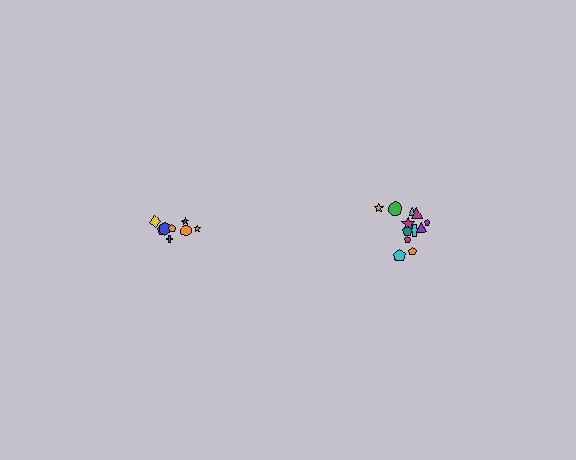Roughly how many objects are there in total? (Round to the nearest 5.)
Roughly 20 objects in total.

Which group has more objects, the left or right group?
The right group.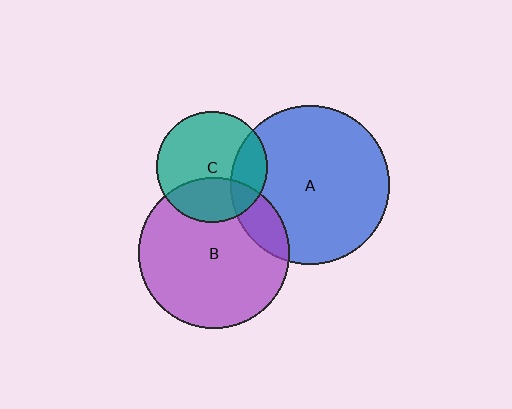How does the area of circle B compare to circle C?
Approximately 1.8 times.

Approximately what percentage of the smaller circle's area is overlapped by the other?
Approximately 15%.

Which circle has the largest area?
Circle A (blue).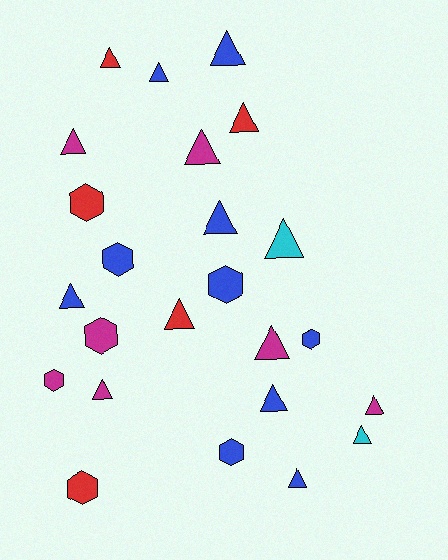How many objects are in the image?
There are 24 objects.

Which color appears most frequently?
Blue, with 10 objects.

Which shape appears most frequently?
Triangle, with 16 objects.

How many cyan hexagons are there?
There are no cyan hexagons.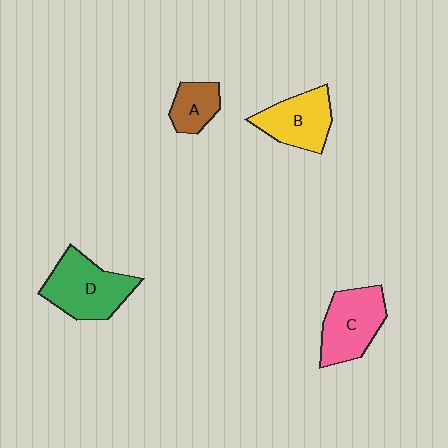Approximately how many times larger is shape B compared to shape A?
Approximately 1.6 times.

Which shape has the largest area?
Shape D (green).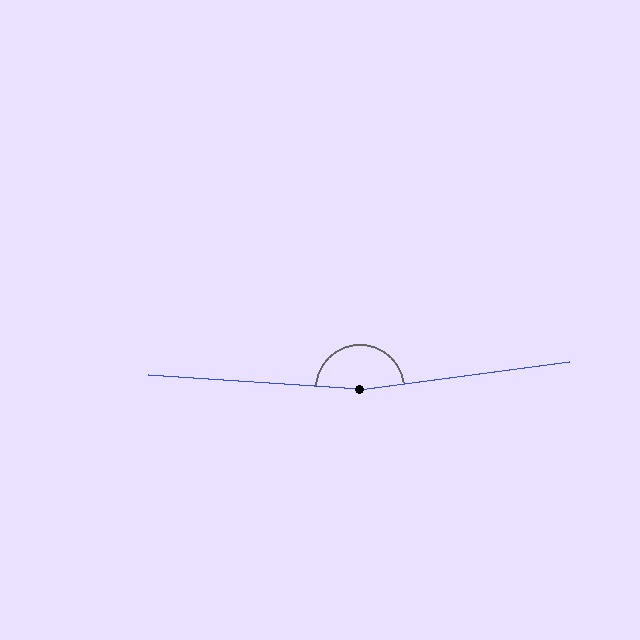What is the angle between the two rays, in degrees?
Approximately 169 degrees.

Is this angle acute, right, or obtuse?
It is obtuse.